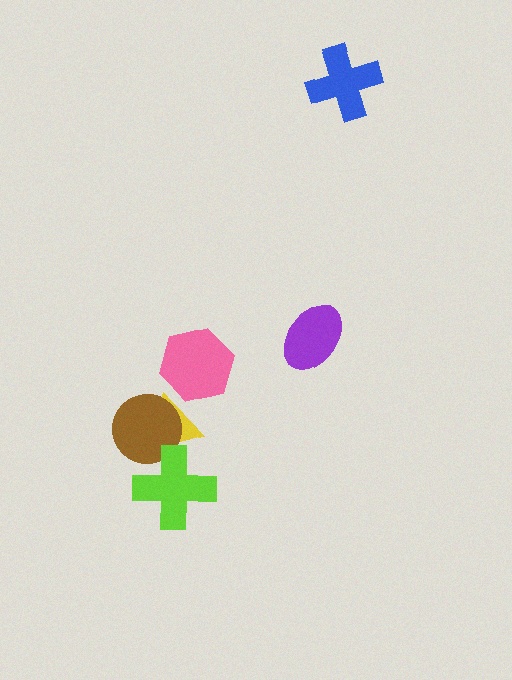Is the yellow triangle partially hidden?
Yes, it is partially covered by another shape.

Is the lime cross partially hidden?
No, no other shape covers it.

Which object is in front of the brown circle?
The lime cross is in front of the brown circle.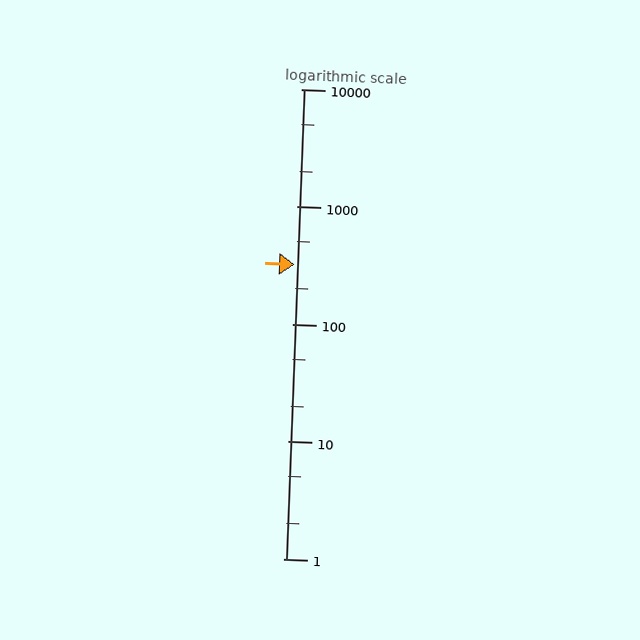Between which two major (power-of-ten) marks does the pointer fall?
The pointer is between 100 and 1000.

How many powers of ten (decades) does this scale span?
The scale spans 4 decades, from 1 to 10000.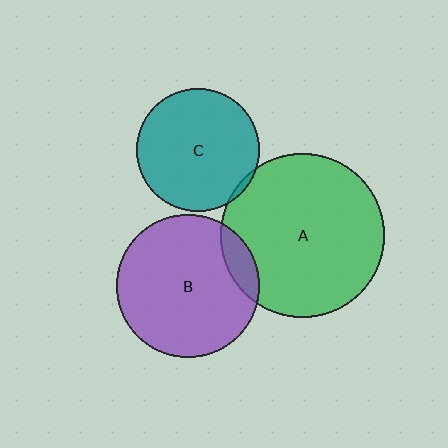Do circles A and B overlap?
Yes.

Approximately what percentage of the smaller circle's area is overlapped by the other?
Approximately 10%.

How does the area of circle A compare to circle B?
Approximately 1.3 times.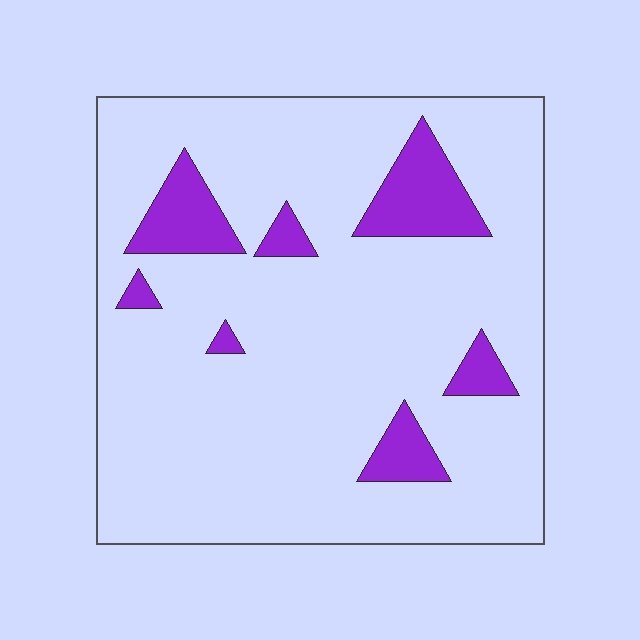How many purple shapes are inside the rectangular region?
7.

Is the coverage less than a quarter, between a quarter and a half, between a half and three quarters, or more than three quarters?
Less than a quarter.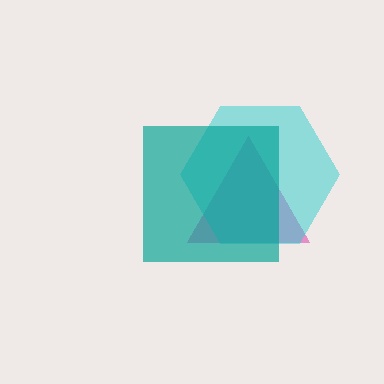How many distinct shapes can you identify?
There are 3 distinct shapes: a pink triangle, a cyan hexagon, a teal square.